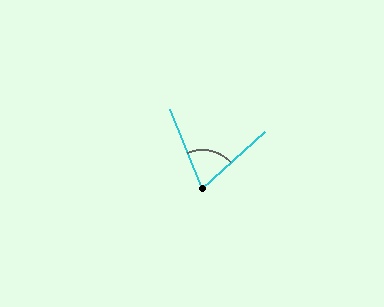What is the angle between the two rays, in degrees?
Approximately 70 degrees.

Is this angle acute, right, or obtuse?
It is acute.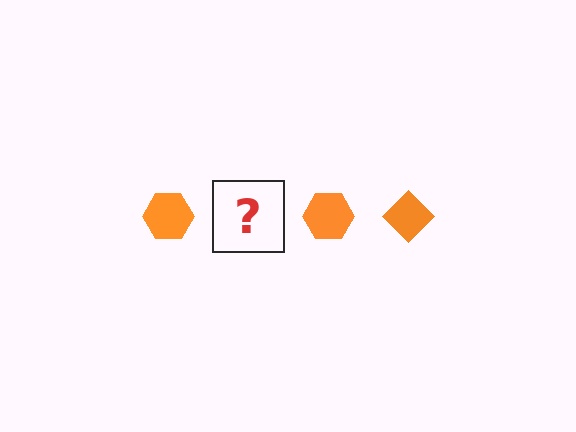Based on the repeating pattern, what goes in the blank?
The blank should be an orange diamond.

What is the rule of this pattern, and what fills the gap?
The rule is that the pattern cycles through hexagon, diamond shapes in orange. The gap should be filled with an orange diamond.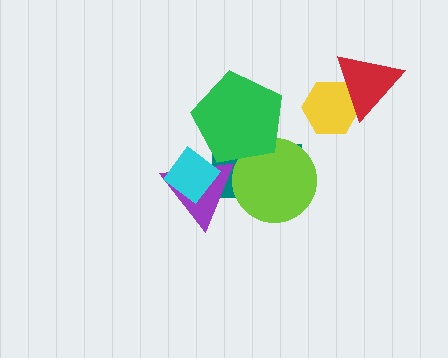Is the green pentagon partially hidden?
No, no other shape covers it.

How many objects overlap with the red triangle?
1 object overlaps with the red triangle.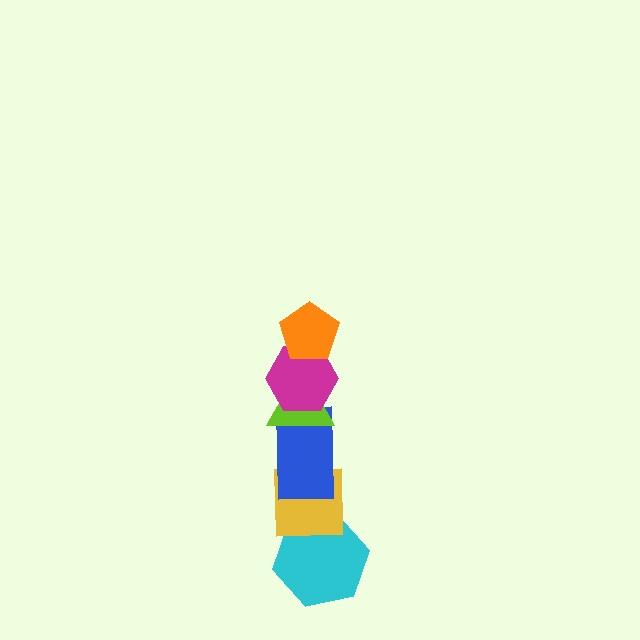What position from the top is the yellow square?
The yellow square is 5th from the top.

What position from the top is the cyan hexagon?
The cyan hexagon is 6th from the top.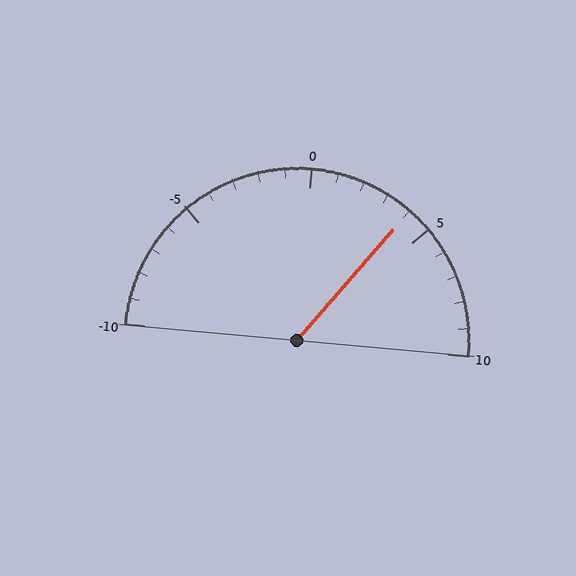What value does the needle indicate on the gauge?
The needle indicates approximately 4.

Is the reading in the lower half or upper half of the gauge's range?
The reading is in the upper half of the range (-10 to 10).